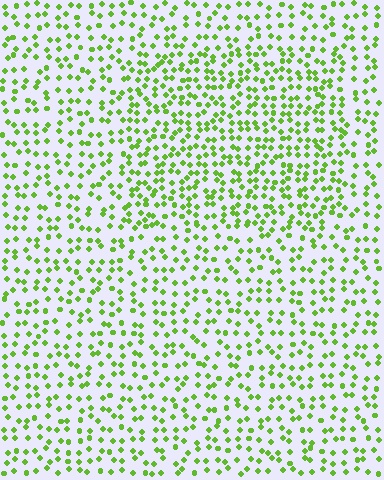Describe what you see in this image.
The image contains small lime elements arranged at two different densities. A rectangle-shaped region is visible where the elements are more densely packed than the surrounding area.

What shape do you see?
I see a rectangle.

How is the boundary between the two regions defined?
The boundary is defined by a change in element density (approximately 1.6x ratio). All elements are the same color, size, and shape.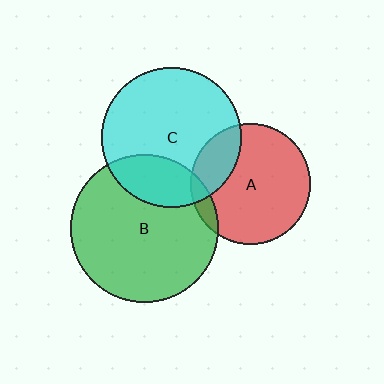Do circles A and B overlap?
Yes.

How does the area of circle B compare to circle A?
Approximately 1.5 times.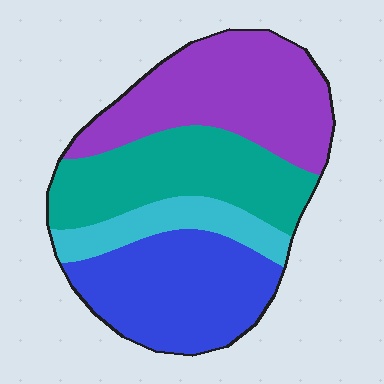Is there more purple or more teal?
Purple.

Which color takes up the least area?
Cyan, at roughly 10%.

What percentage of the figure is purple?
Purple takes up between a quarter and a half of the figure.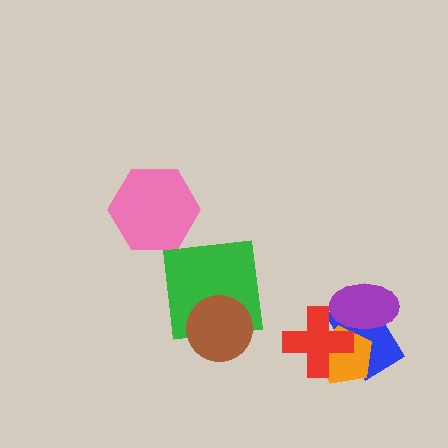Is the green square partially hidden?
Yes, it is partially covered by another shape.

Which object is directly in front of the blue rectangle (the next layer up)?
The purple ellipse is directly in front of the blue rectangle.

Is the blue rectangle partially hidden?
Yes, it is partially covered by another shape.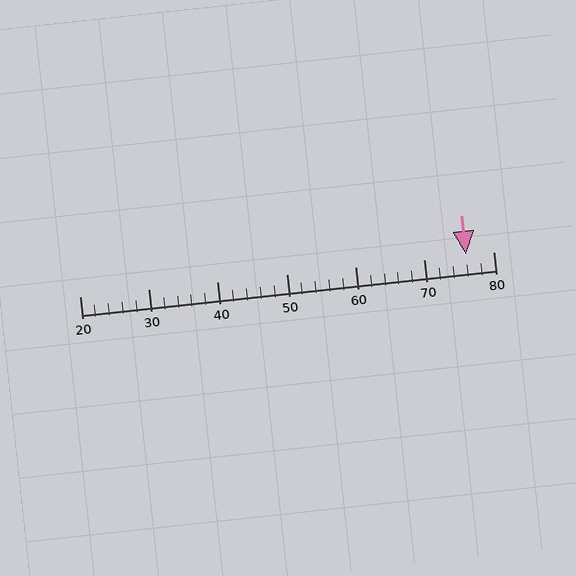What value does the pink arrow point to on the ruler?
The pink arrow points to approximately 76.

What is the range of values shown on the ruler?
The ruler shows values from 20 to 80.